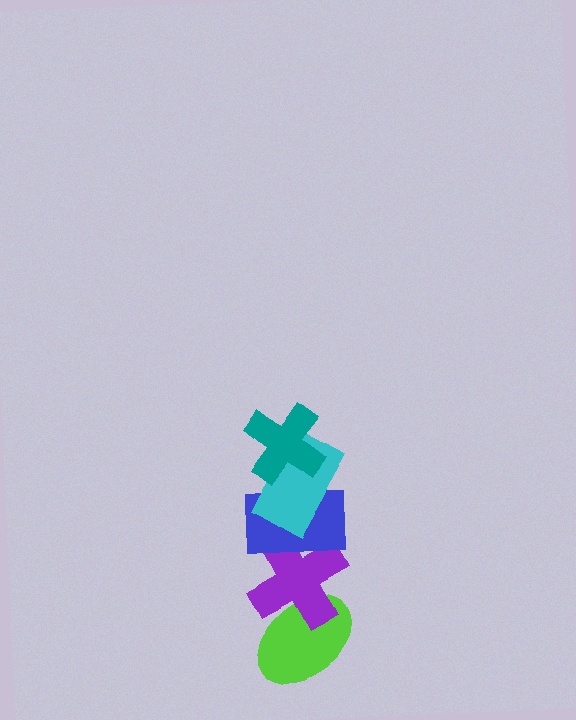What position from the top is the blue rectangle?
The blue rectangle is 3rd from the top.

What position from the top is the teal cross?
The teal cross is 1st from the top.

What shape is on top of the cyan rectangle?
The teal cross is on top of the cyan rectangle.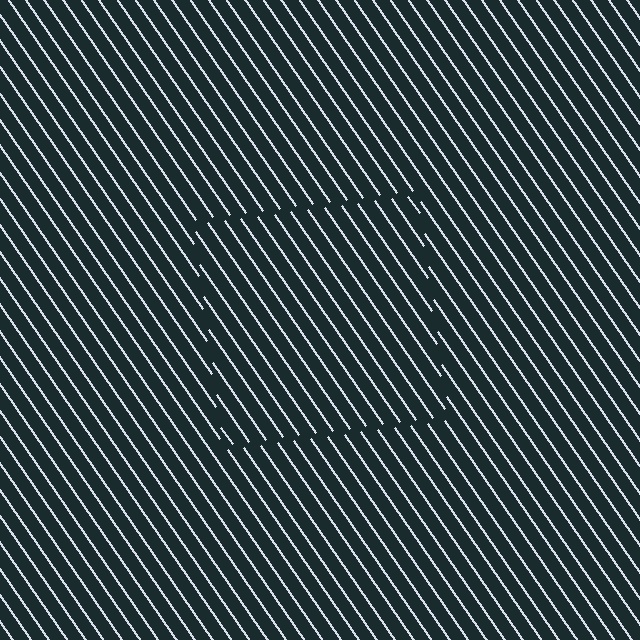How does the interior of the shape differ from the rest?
The interior of the shape contains the same grating, shifted by half a period — the contour is defined by the phase discontinuity where line-ends from the inner and outer gratings abut.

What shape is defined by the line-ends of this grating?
An illusory square. The interior of the shape contains the same grating, shifted by half a period — the contour is defined by the phase discontinuity where line-ends from the inner and outer gratings abut.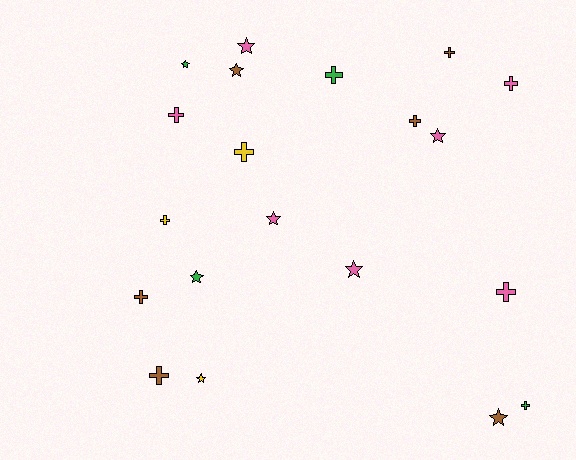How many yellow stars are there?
There is 1 yellow star.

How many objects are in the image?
There are 20 objects.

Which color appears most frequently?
Pink, with 7 objects.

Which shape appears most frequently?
Cross, with 11 objects.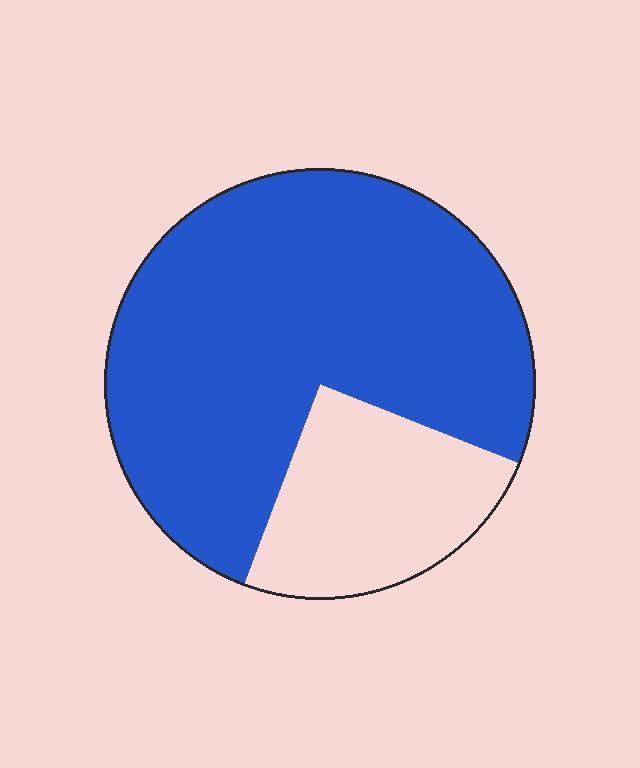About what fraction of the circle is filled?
About three quarters (3/4).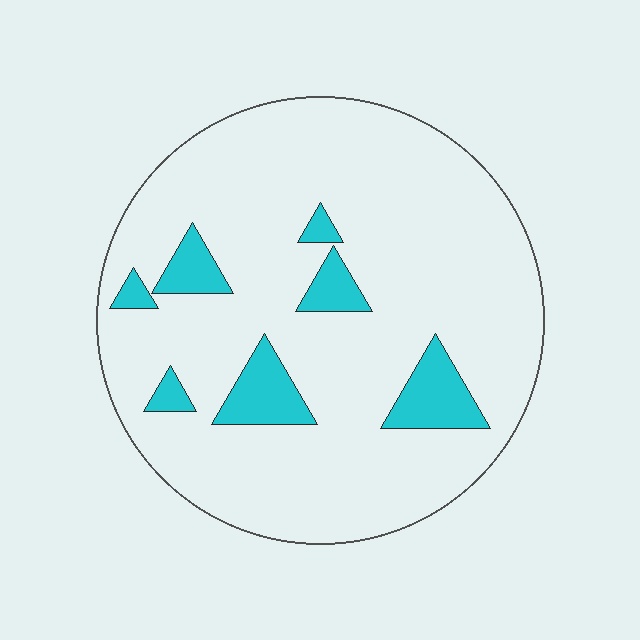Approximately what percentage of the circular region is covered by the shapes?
Approximately 10%.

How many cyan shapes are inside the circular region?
7.